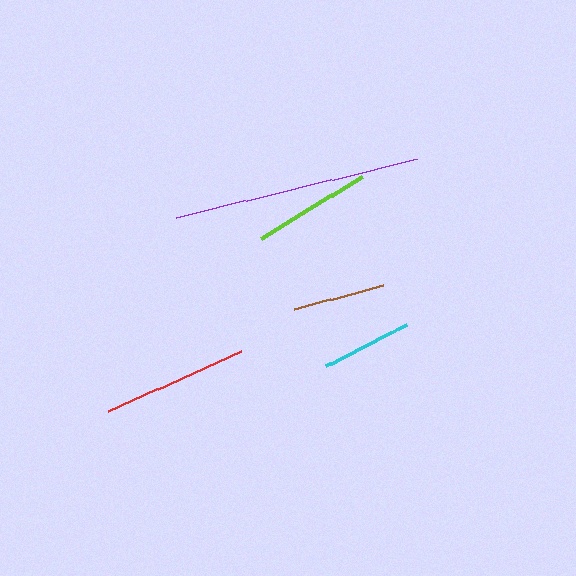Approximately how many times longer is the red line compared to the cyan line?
The red line is approximately 1.6 times the length of the cyan line.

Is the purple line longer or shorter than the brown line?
The purple line is longer than the brown line.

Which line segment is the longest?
The purple line is the longest at approximately 248 pixels.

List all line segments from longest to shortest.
From longest to shortest: purple, red, lime, brown, cyan.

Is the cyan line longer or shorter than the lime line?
The lime line is longer than the cyan line.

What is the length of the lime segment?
The lime segment is approximately 119 pixels long.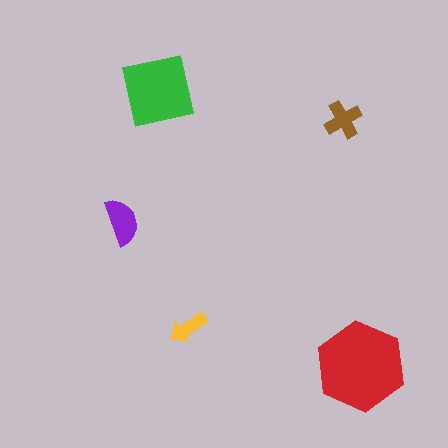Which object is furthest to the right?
The red hexagon is rightmost.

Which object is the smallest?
The yellow arrow.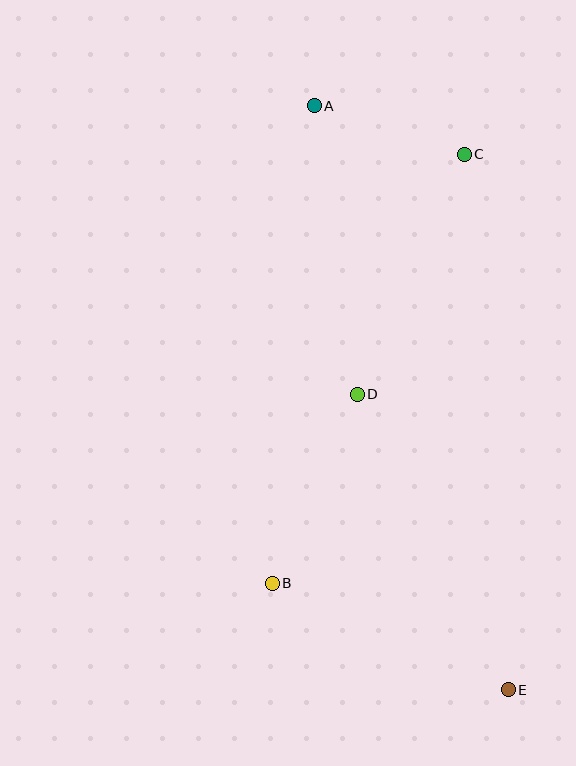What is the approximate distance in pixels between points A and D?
The distance between A and D is approximately 292 pixels.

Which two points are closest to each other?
Points A and C are closest to each other.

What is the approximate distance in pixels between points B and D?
The distance between B and D is approximately 207 pixels.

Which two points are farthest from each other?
Points A and E are farthest from each other.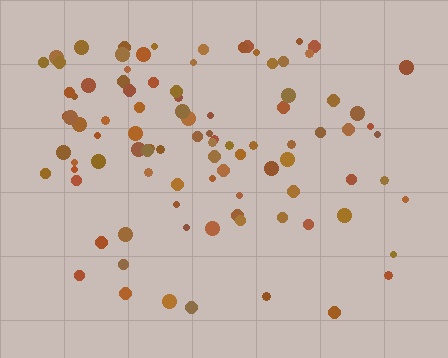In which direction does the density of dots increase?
From bottom to top, with the top side densest.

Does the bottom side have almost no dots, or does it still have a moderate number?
Still a moderate number, just noticeably fewer than the top.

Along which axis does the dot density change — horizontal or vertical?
Vertical.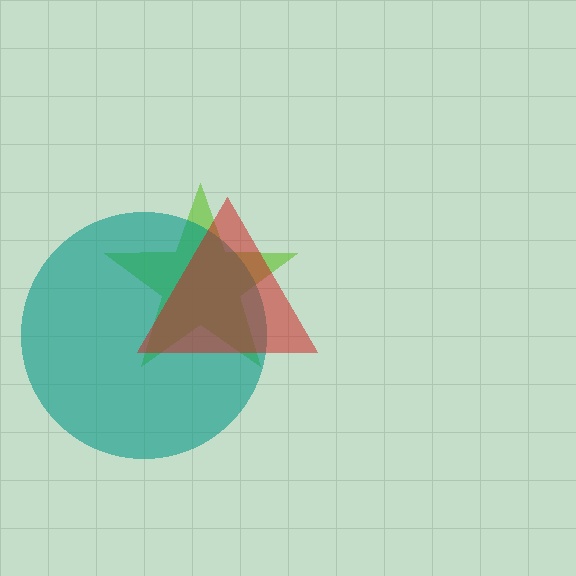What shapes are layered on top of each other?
The layered shapes are: a lime star, a teal circle, a red triangle.